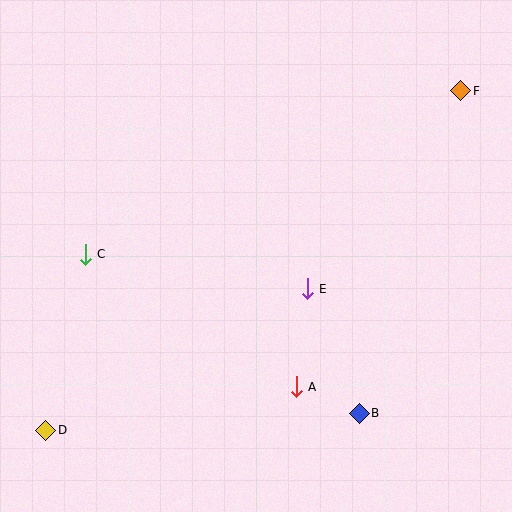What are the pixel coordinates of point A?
Point A is at (296, 387).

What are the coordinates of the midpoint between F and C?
The midpoint between F and C is at (273, 173).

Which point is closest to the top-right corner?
Point F is closest to the top-right corner.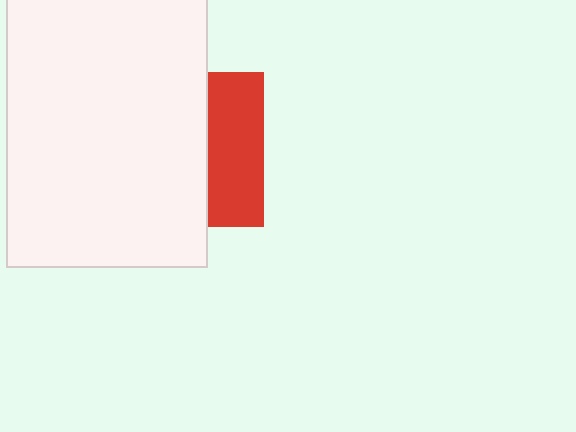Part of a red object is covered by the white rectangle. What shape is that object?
It is a square.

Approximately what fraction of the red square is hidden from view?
Roughly 64% of the red square is hidden behind the white rectangle.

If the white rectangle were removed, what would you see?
You would see the complete red square.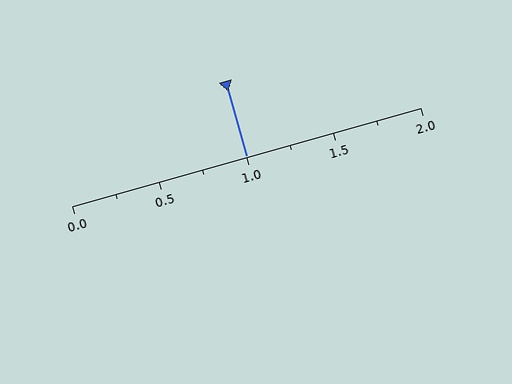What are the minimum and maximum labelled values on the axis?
The axis runs from 0.0 to 2.0.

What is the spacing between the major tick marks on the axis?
The major ticks are spaced 0.5 apart.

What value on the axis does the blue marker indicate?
The marker indicates approximately 1.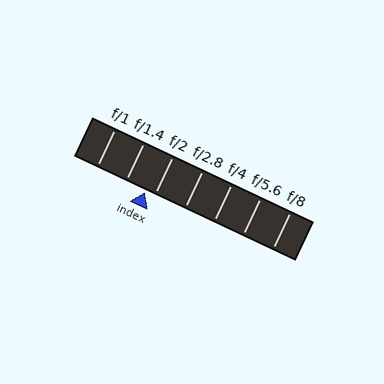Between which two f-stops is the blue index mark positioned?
The index mark is between f/1.4 and f/2.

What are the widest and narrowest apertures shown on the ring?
The widest aperture shown is f/1 and the narrowest is f/8.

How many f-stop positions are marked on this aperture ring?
There are 7 f-stop positions marked.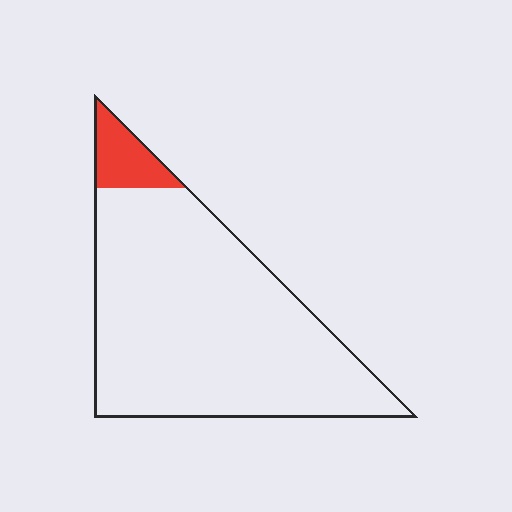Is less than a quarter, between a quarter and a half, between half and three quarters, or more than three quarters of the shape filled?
Less than a quarter.